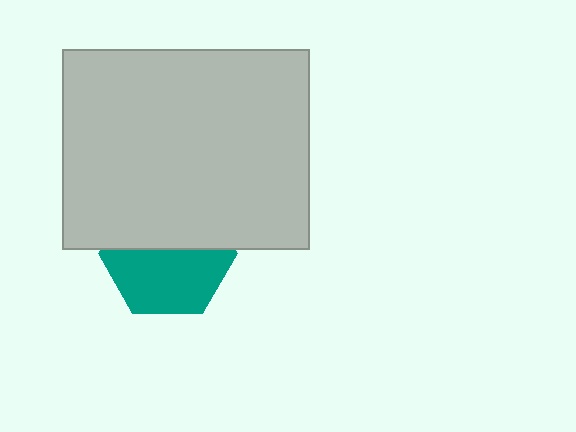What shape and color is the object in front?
The object in front is a light gray rectangle.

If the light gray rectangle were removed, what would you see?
You would see the complete teal hexagon.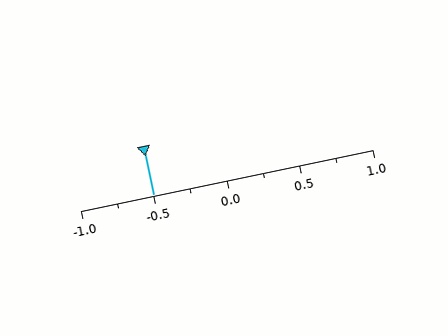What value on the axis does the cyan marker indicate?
The marker indicates approximately -0.5.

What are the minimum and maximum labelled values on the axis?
The axis runs from -1.0 to 1.0.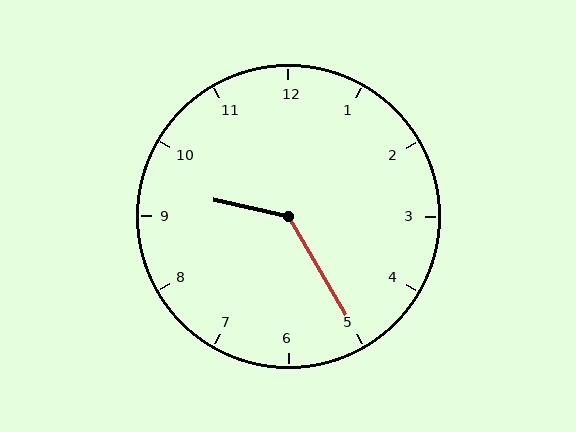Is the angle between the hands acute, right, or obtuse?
It is obtuse.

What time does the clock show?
9:25.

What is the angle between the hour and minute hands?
Approximately 132 degrees.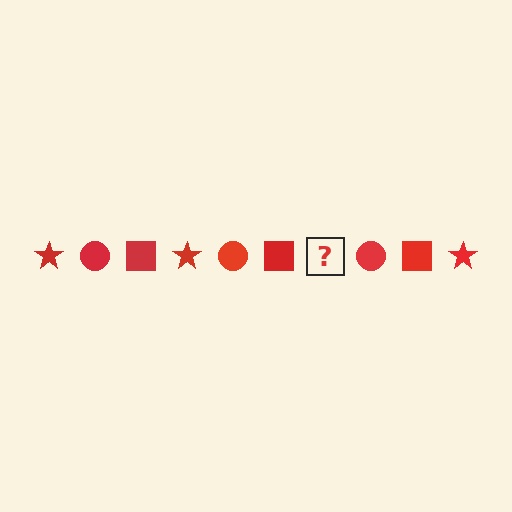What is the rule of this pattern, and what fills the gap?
The rule is that the pattern cycles through star, circle, square shapes in red. The gap should be filled with a red star.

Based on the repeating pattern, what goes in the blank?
The blank should be a red star.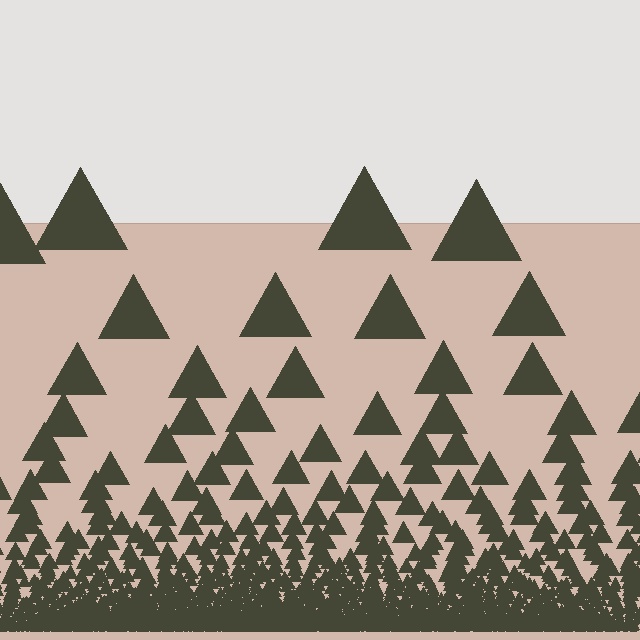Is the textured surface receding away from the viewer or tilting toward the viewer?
The surface appears to tilt toward the viewer. Texture elements get larger and sparser toward the top.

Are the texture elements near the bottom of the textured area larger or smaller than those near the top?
Smaller. The gradient is inverted — elements near the bottom are smaller and denser.